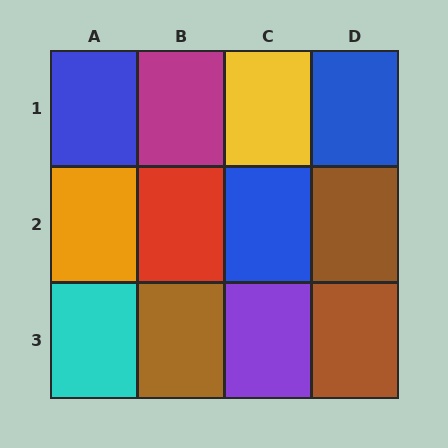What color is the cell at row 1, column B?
Magenta.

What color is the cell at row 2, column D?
Brown.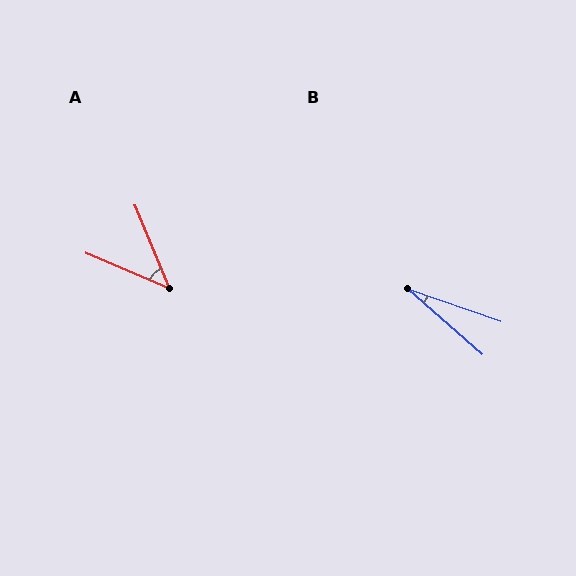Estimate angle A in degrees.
Approximately 45 degrees.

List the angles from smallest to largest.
B (22°), A (45°).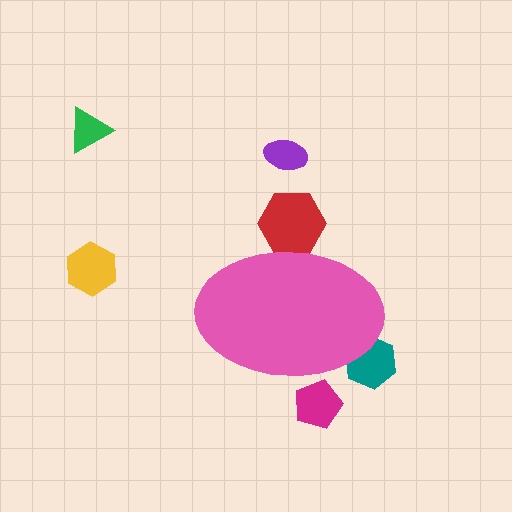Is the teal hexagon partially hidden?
Yes, the teal hexagon is partially hidden behind the pink ellipse.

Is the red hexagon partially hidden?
Yes, the red hexagon is partially hidden behind the pink ellipse.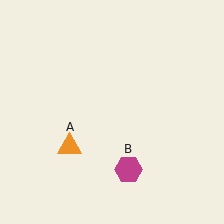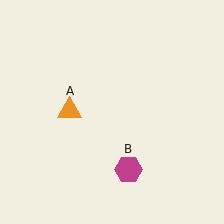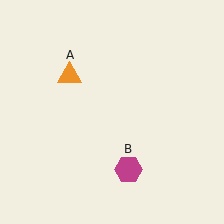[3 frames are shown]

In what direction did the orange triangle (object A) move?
The orange triangle (object A) moved up.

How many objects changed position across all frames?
1 object changed position: orange triangle (object A).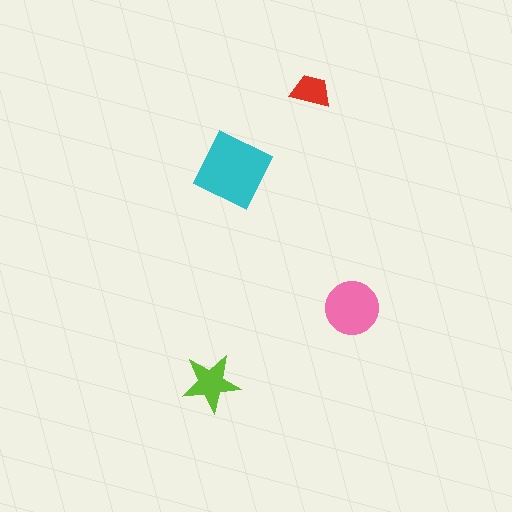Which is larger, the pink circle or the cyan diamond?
The cyan diamond.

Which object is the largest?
The cyan diamond.